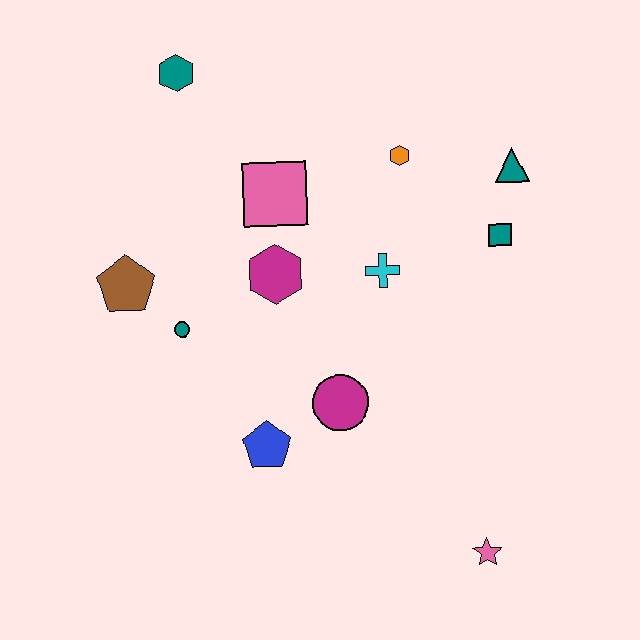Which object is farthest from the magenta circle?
The teal hexagon is farthest from the magenta circle.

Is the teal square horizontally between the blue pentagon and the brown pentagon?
No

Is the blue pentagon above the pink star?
Yes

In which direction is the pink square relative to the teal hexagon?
The pink square is below the teal hexagon.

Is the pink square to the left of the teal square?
Yes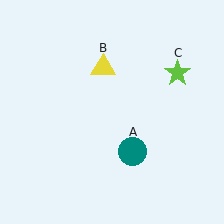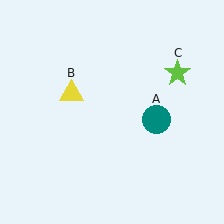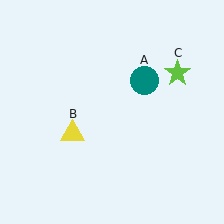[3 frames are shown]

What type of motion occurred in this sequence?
The teal circle (object A), yellow triangle (object B) rotated counterclockwise around the center of the scene.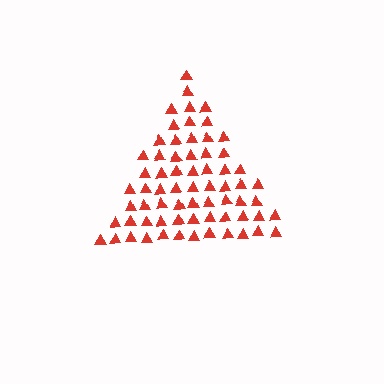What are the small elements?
The small elements are triangles.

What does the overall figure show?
The overall figure shows a triangle.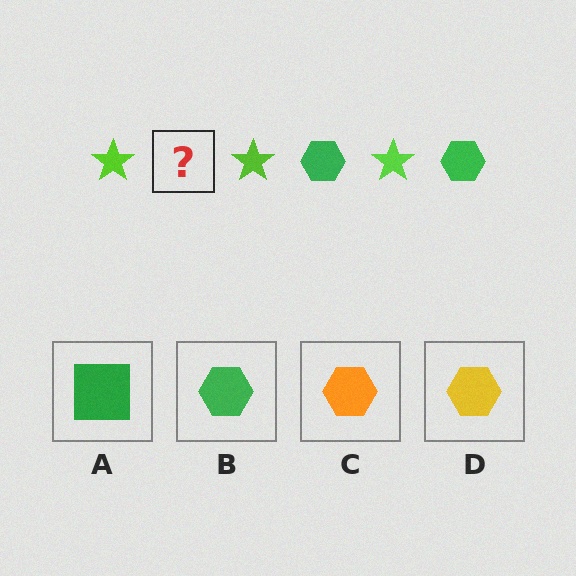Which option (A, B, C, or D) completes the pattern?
B.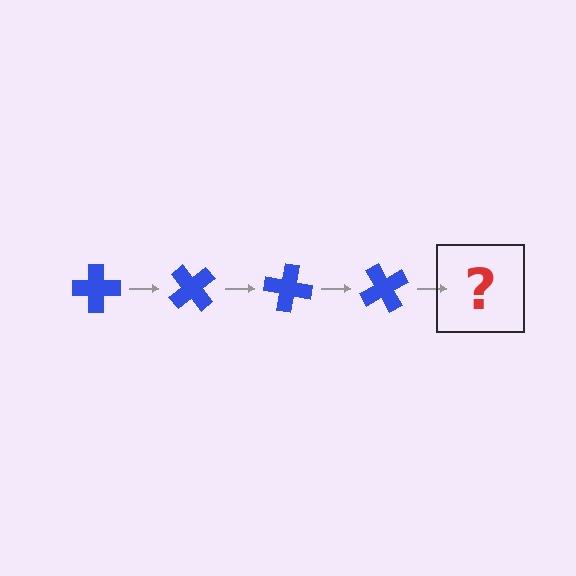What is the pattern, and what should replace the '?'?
The pattern is that the cross rotates 50 degrees each step. The '?' should be a blue cross rotated 200 degrees.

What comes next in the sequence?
The next element should be a blue cross rotated 200 degrees.